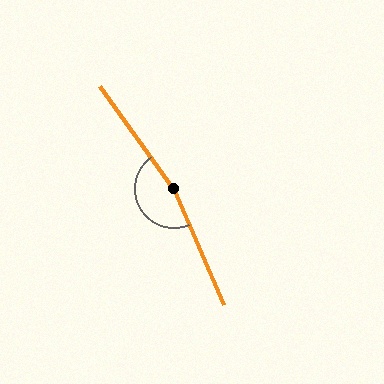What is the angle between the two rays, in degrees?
Approximately 168 degrees.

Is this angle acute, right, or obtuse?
It is obtuse.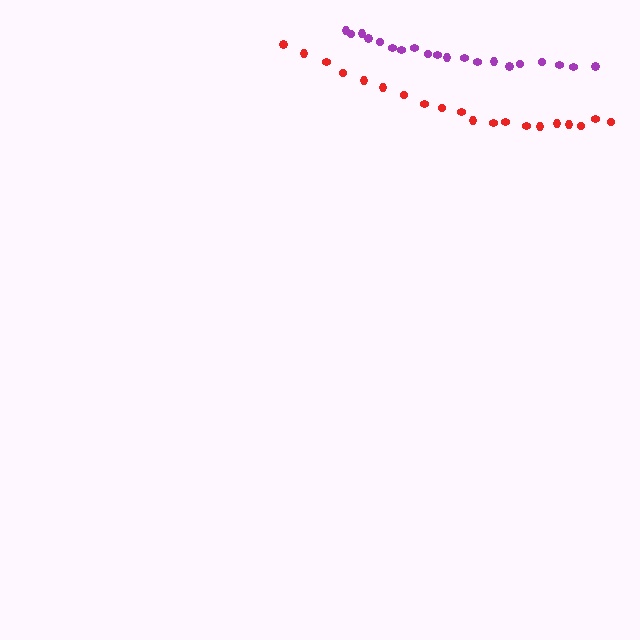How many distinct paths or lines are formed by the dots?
There are 2 distinct paths.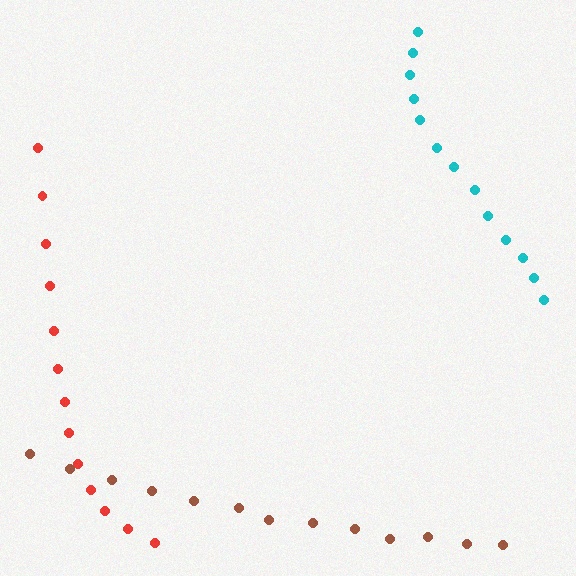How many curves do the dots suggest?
There are 3 distinct paths.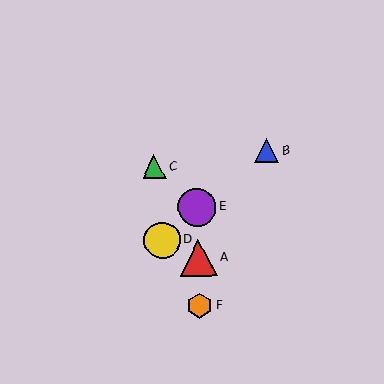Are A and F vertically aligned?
Yes, both are at x≈199.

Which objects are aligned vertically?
Objects A, E, F are aligned vertically.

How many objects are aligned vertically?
3 objects (A, E, F) are aligned vertically.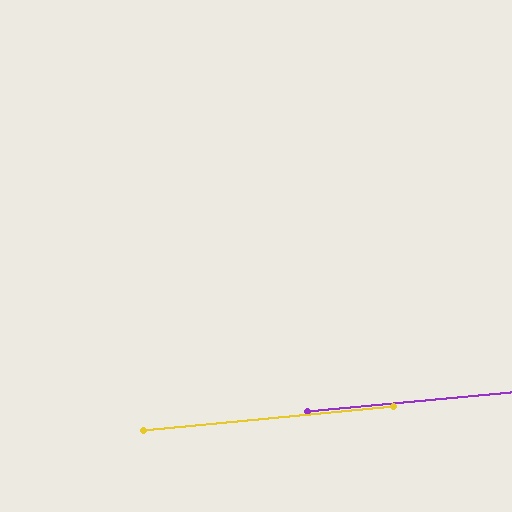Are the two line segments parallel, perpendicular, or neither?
Parallel — their directions differ by only 0.0°.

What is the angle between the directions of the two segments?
Approximately 0 degrees.